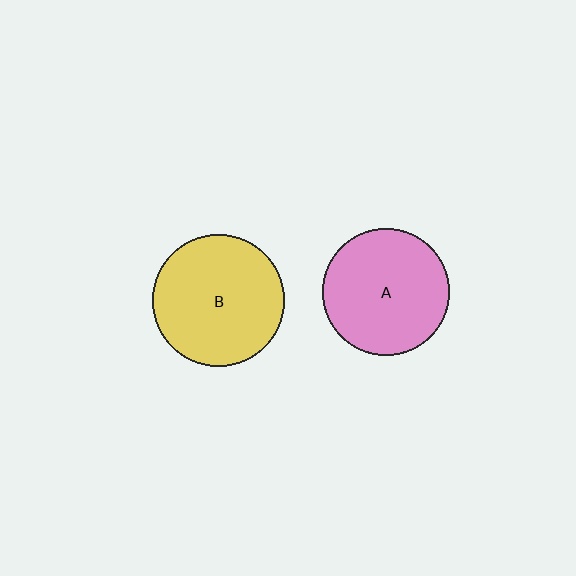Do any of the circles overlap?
No, none of the circles overlap.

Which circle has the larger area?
Circle B (yellow).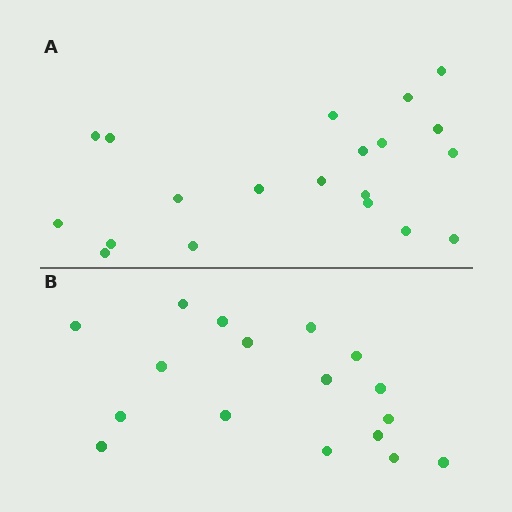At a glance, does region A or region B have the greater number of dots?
Region A (the top region) has more dots.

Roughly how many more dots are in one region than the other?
Region A has just a few more — roughly 2 or 3 more dots than region B.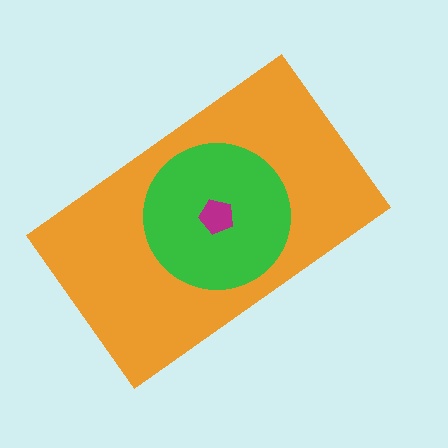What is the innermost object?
The magenta pentagon.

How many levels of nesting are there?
3.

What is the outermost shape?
The orange rectangle.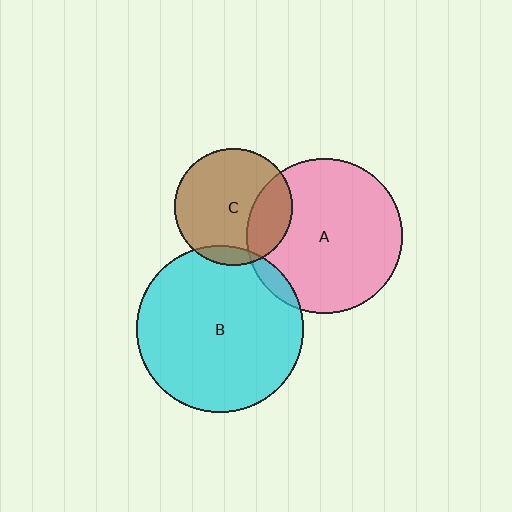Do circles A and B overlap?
Yes.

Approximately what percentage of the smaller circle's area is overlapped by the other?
Approximately 5%.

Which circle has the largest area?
Circle B (cyan).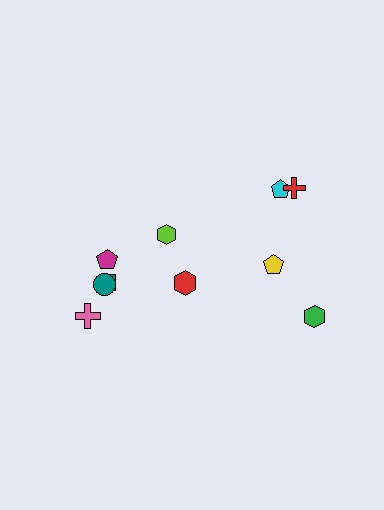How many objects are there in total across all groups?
There are 10 objects.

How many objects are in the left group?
There are 6 objects.